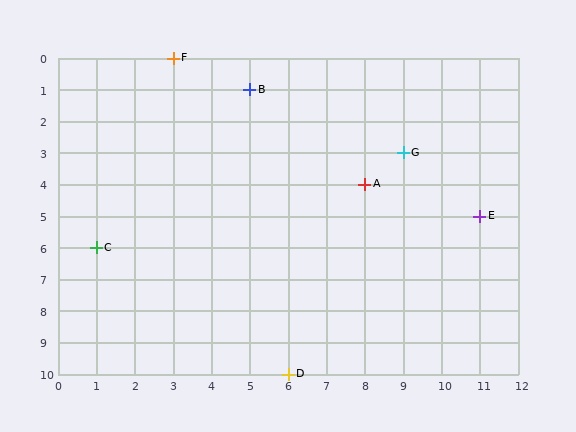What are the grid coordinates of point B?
Point B is at grid coordinates (5, 1).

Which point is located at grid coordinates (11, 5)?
Point E is at (11, 5).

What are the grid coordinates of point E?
Point E is at grid coordinates (11, 5).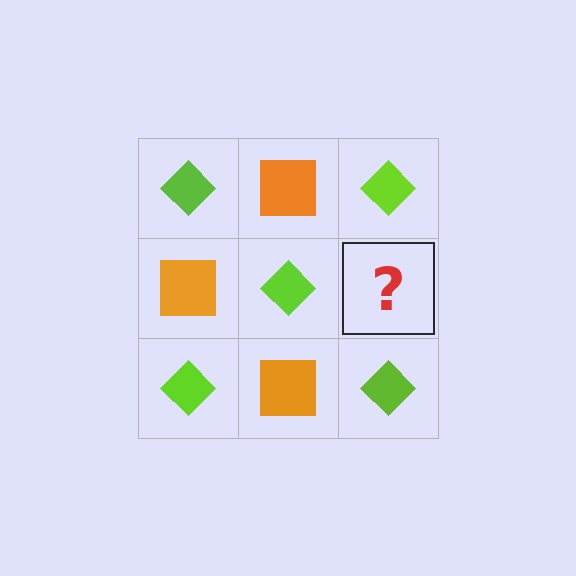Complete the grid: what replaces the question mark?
The question mark should be replaced with an orange square.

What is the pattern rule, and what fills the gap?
The rule is that it alternates lime diamond and orange square in a checkerboard pattern. The gap should be filled with an orange square.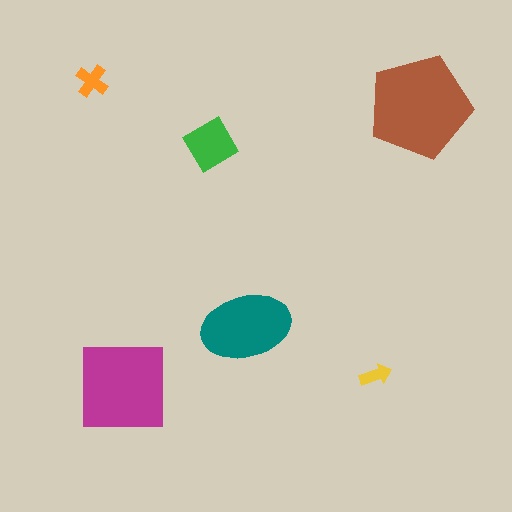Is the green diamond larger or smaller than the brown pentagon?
Smaller.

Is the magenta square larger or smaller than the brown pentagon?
Smaller.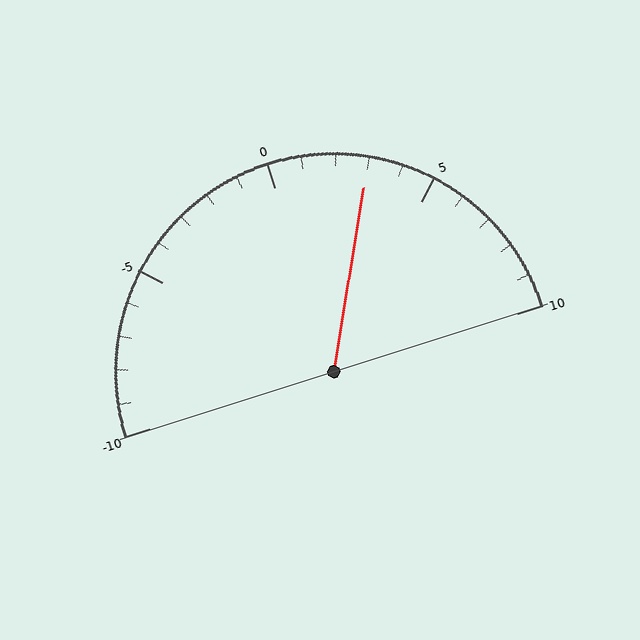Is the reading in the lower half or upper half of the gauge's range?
The reading is in the upper half of the range (-10 to 10).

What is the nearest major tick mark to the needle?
The nearest major tick mark is 5.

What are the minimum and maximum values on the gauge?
The gauge ranges from -10 to 10.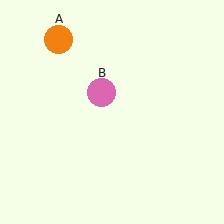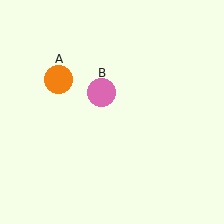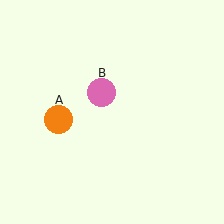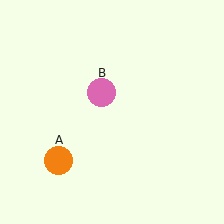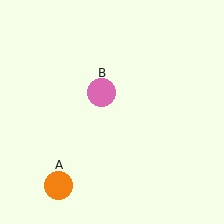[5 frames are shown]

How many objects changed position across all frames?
1 object changed position: orange circle (object A).